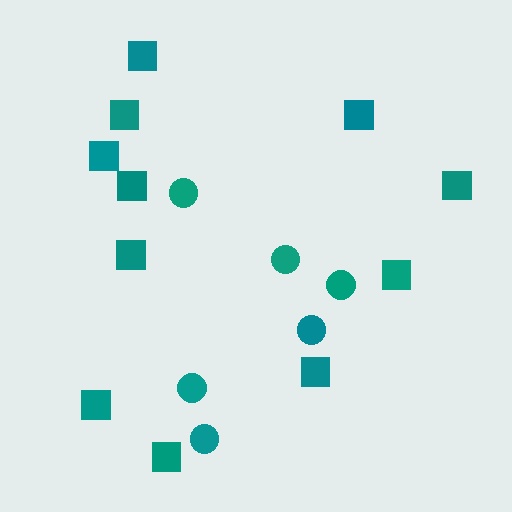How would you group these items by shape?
There are 2 groups: one group of circles (6) and one group of squares (11).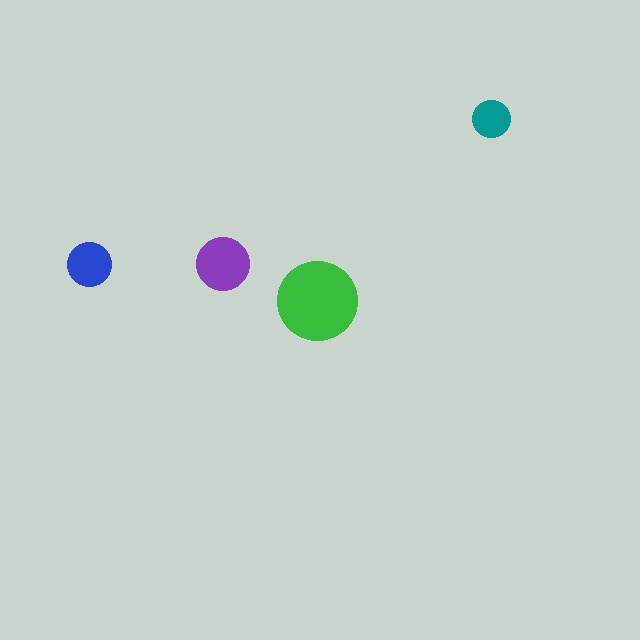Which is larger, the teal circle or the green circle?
The green one.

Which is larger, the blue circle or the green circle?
The green one.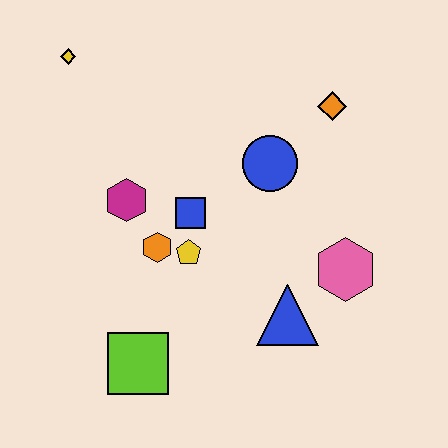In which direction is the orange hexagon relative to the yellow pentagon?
The orange hexagon is to the left of the yellow pentagon.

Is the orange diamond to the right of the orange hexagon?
Yes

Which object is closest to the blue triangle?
The pink hexagon is closest to the blue triangle.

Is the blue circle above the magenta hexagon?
Yes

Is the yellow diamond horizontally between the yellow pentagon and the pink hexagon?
No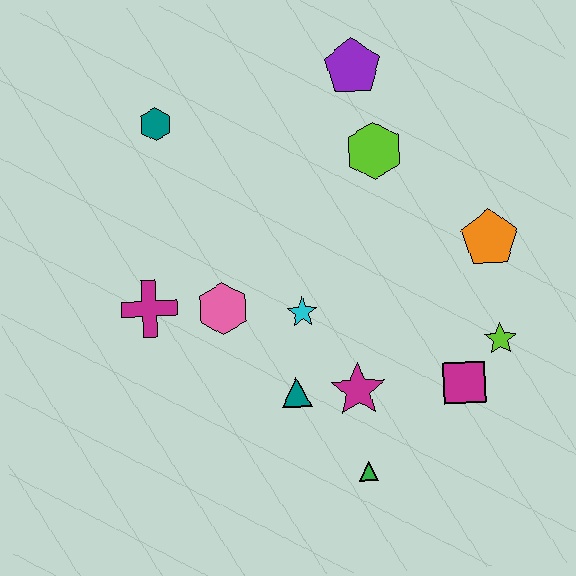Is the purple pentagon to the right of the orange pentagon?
No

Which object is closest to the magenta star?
The teal triangle is closest to the magenta star.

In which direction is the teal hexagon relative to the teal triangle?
The teal hexagon is above the teal triangle.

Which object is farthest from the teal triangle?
The purple pentagon is farthest from the teal triangle.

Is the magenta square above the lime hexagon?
No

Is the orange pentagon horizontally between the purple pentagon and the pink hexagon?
No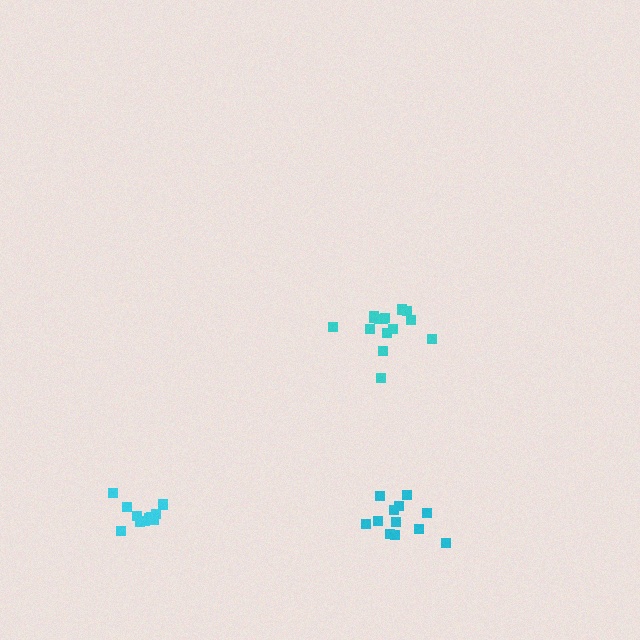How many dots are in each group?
Group 1: 12 dots, Group 2: 15 dots, Group 3: 12 dots (39 total).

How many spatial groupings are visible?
There are 3 spatial groupings.